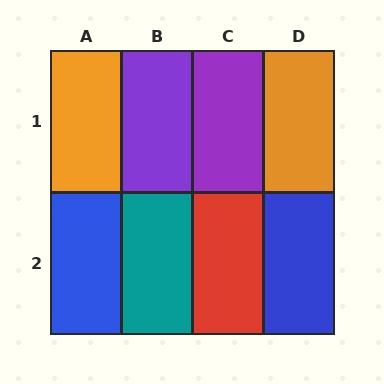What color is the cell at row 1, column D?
Orange.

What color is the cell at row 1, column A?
Orange.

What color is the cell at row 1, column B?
Purple.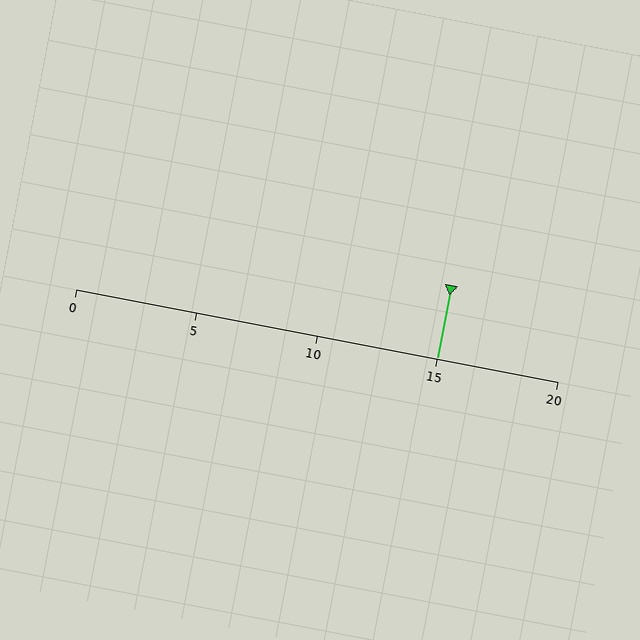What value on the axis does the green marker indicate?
The marker indicates approximately 15.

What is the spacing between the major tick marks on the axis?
The major ticks are spaced 5 apart.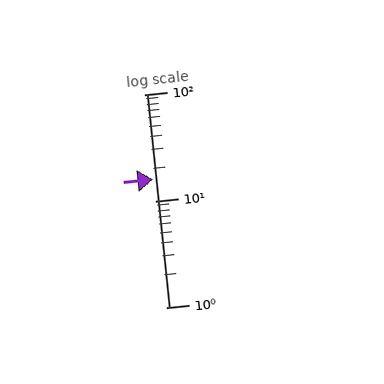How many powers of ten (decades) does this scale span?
The scale spans 2 decades, from 1 to 100.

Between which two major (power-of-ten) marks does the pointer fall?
The pointer is between 10 and 100.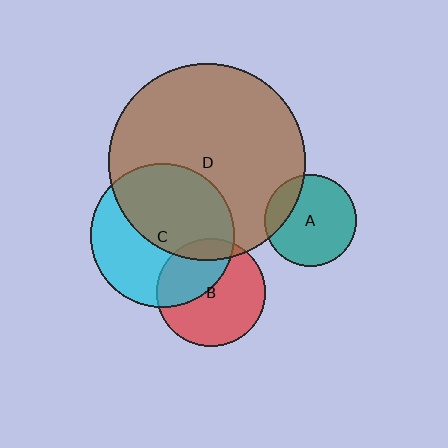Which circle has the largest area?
Circle D (brown).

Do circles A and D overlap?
Yes.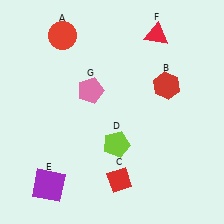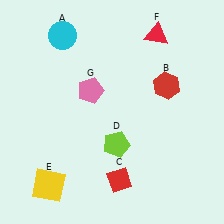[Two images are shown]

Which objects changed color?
A changed from red to cyan. E changed from purple to yellow.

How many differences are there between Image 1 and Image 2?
There are 2 differences between the two images.